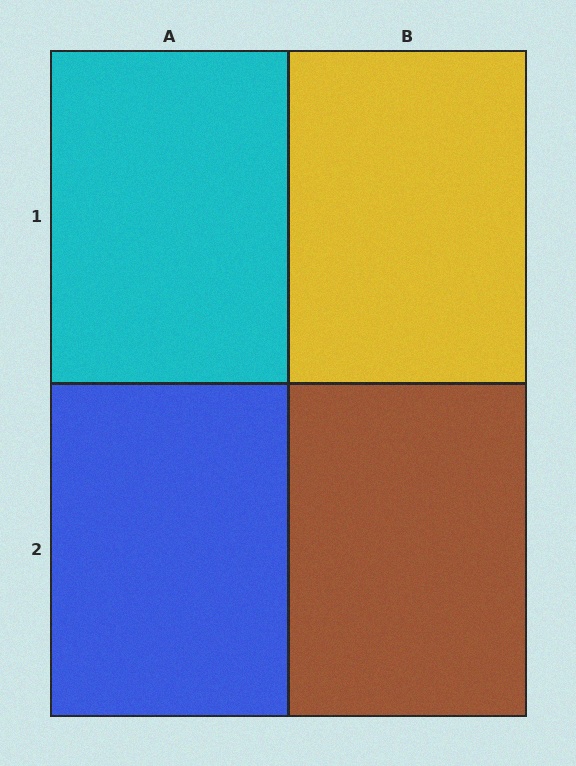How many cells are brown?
1 cell is brown.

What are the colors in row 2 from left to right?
Blue, brown.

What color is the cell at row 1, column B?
Yellow.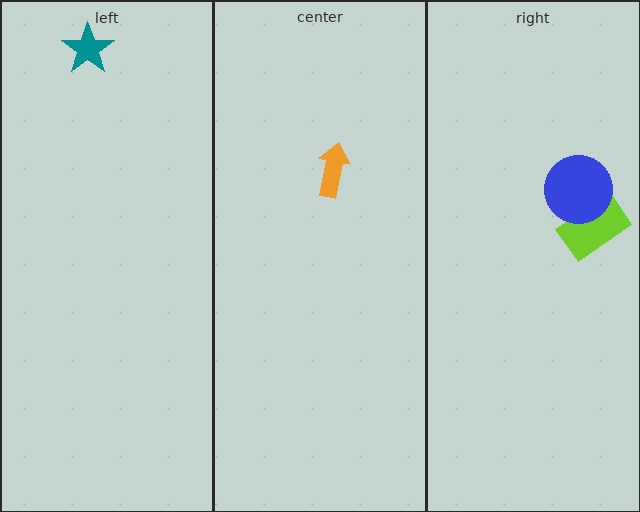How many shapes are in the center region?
1.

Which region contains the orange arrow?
The center region.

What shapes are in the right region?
The lime rectangle, the blue circle.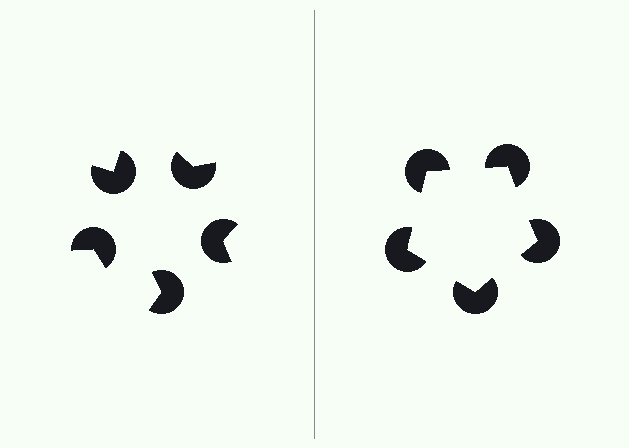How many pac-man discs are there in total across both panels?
10 — 5 on each side.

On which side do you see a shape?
An illusory pentagon appears on the right side. On the left side the wedge cuts are rotated, so no coherent shape forms.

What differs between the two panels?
The pac-man discs are positioned identically on both sides; only the wedge orientations differ. On the right they align to a pentagon; on the left they are misaligned.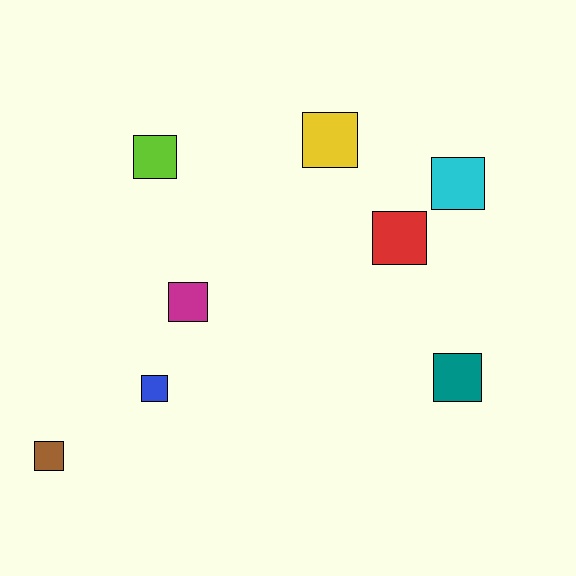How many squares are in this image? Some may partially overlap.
There are 8 squares.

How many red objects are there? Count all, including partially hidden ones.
There is 1 red object.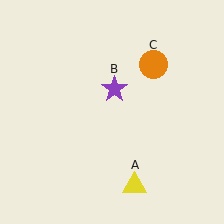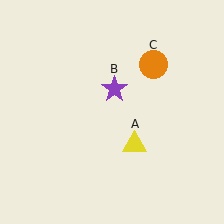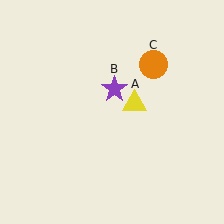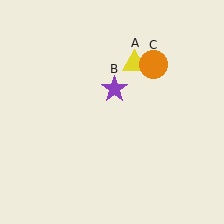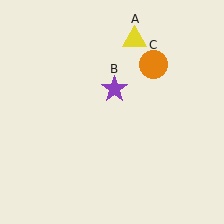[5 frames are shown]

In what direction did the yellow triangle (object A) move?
The yellow triangle (object A) moved up.